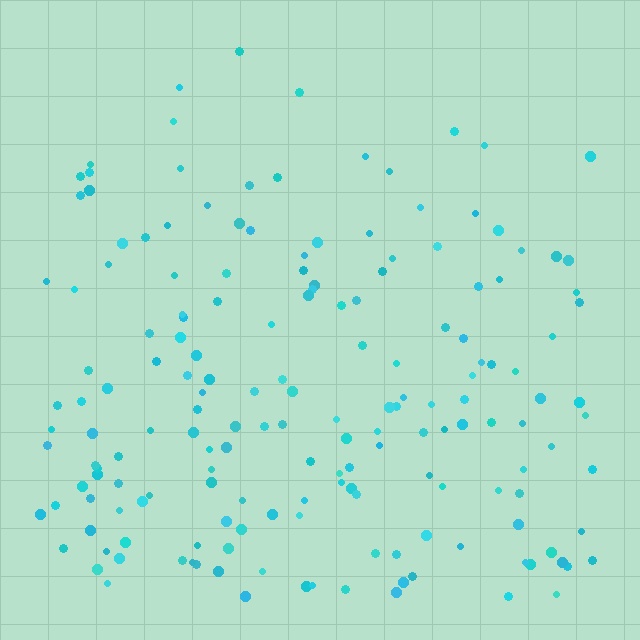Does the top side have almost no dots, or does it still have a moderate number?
Still a moderate number, just noticeably fewer than the bottom.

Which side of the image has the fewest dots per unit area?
The top.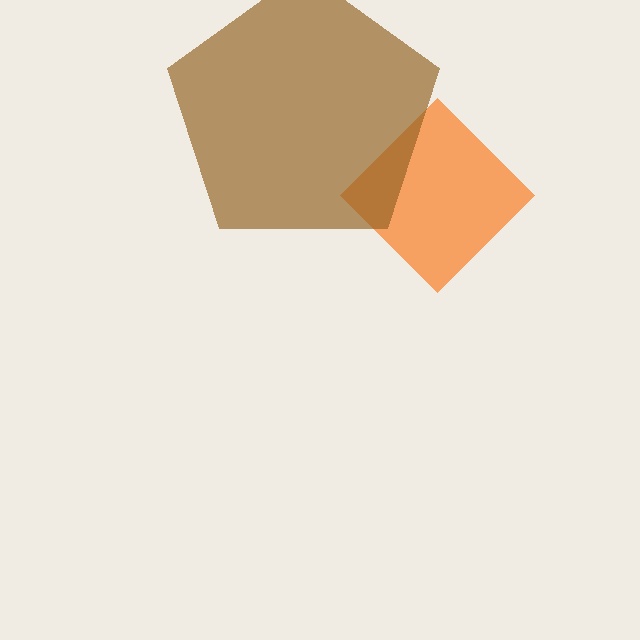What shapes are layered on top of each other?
The layered shapes are: an orange diamond, a brown pentagon.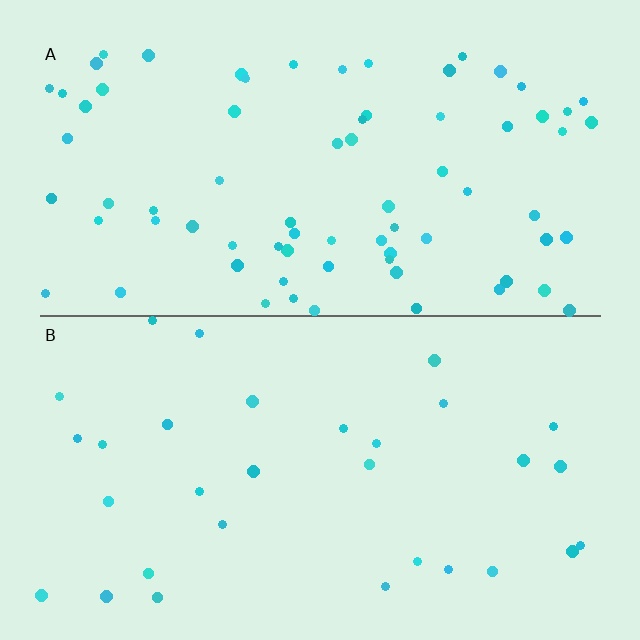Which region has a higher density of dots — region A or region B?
A (the top).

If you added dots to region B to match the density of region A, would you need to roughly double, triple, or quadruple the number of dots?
Approximately double.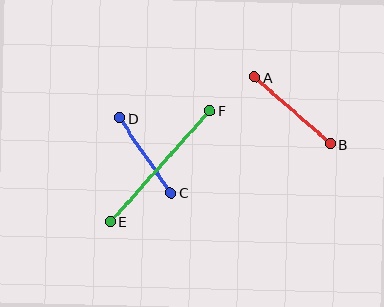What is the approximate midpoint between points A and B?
The midpoint is at approximately (292, 111) pixels.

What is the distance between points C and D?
The distance is approximately 91 pixels.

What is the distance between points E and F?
The distance is approximately 149 pixels.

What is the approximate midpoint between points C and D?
The midpoint is at approximately (145, 155) pixels.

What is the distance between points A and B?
The distance is approximately 101 pixels.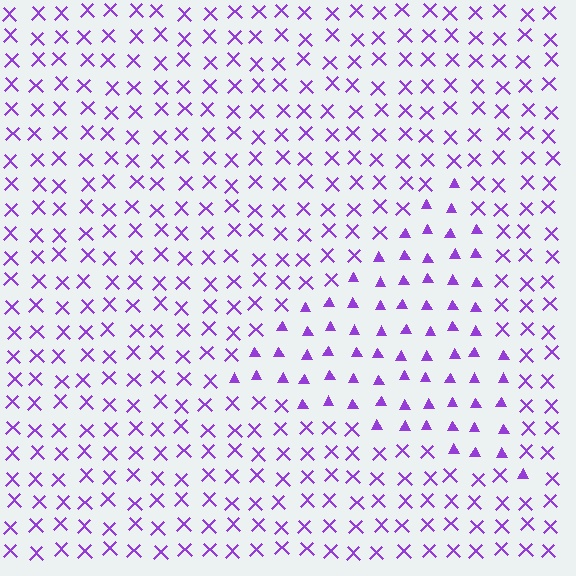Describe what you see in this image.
The image is filled with small purple elements arranged in a uniform grid. A triangle-shaped region contains triangles, while the surrounding area contains X marks. The boundary is defined purely by the change in element shape.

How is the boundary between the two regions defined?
The boundary is defined by a change in element shape: triangles inside vs. X marks outside. All elements share the same color and spacing.